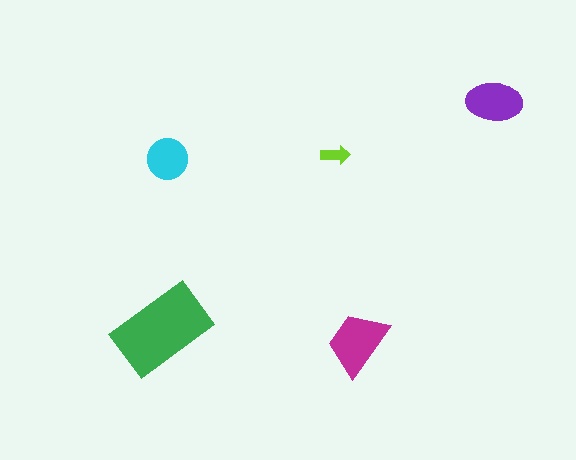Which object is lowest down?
The magenta trapezoid is bottommost.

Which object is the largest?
The green rectangle.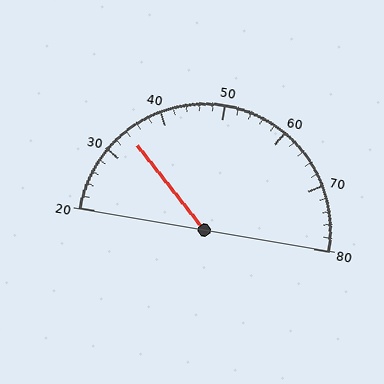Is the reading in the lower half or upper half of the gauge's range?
The reading is in the lower half of the range (20 to 80).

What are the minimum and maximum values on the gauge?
The gauge ranges from 20 to 80.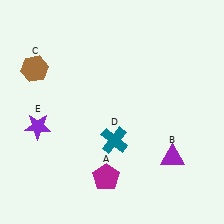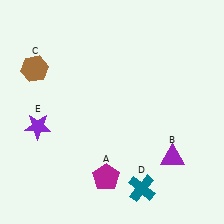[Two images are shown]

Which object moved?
The teal cross (D) moved down.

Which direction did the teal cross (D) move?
The teal cross (D) moved down.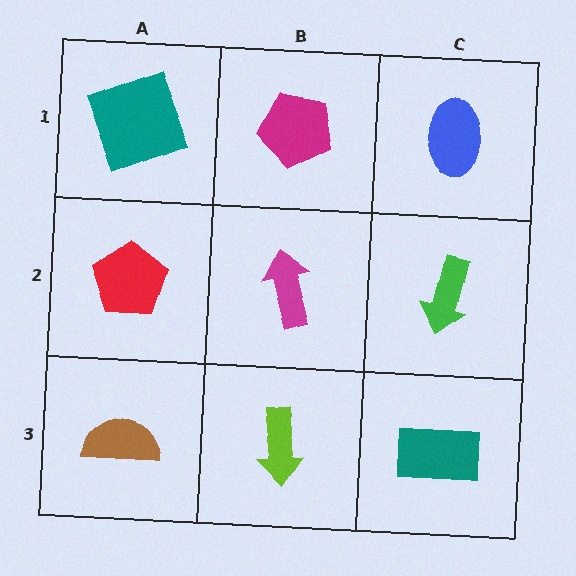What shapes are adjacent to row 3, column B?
A magenta arrow (row 2, column B), a brown semicircle (row 3, column A), a teal rectangle (row 3, column C).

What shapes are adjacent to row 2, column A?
A teal square (row 1, column A), a brown semicircle (row 3, column A), a magenta arrow (row 2, column B).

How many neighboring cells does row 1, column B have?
3.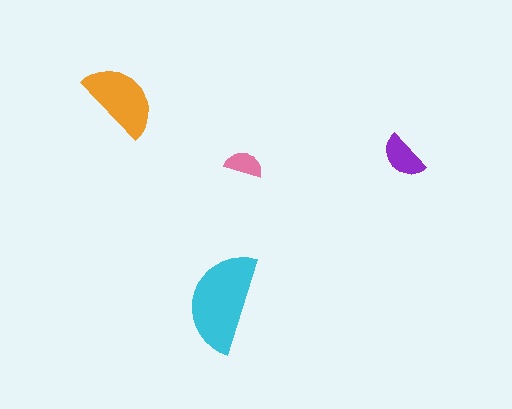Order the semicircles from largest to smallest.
the cyan one, the orange one, the purple one, the pink one.